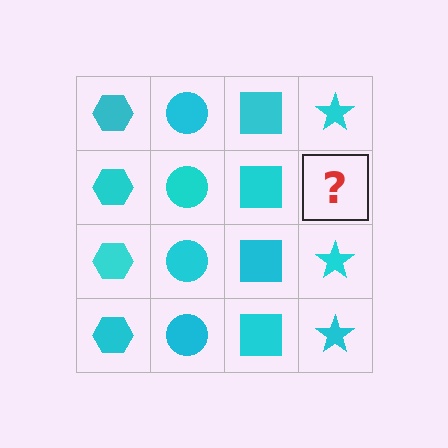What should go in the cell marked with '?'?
The missing cell should contain a cyan star.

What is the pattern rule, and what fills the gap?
The rule is that each column has a consistent shape. The gap should be filled with a cyan star.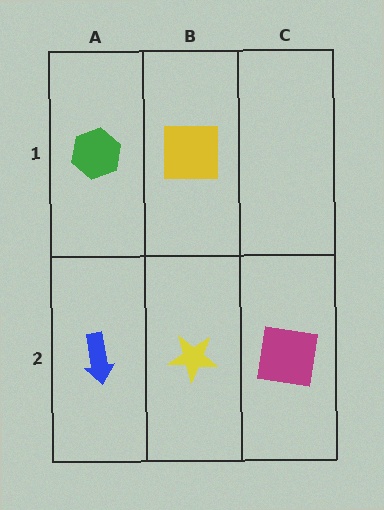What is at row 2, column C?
A magenta square.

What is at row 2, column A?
A blue arrow.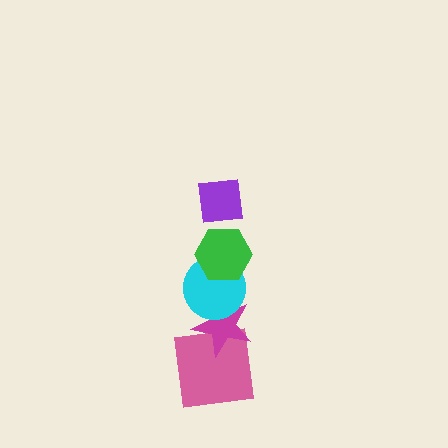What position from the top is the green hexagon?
The green hexagon is 2nd from the top.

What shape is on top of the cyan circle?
The green hexagon is on top of the cyan circle.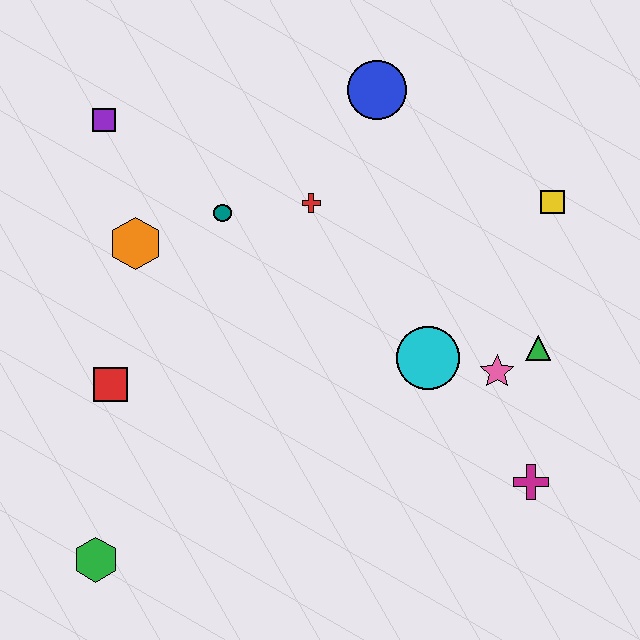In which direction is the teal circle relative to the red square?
The teal circle is above the red square.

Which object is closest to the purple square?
The orange hexagon is closest to the purple square.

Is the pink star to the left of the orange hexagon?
No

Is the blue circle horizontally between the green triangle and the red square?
Yes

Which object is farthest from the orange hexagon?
The magenta cross is farthest from the orange hexagon.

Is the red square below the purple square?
Yes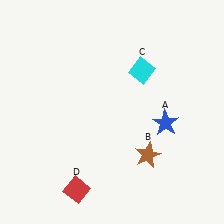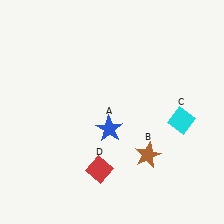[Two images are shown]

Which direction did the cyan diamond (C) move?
The cyan diamond (C) moved down.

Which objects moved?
The objects that moved are: the blue star (A), the cyan diamond (C), the red diamond (D).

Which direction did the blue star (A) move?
The blue star (A) moved left.